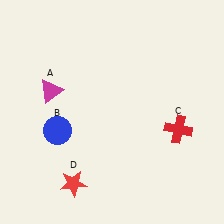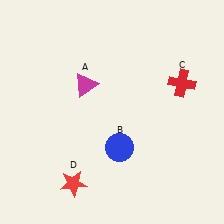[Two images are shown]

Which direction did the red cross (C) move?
The red cross (C) moved up.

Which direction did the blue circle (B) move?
The blue circle (B) moved right.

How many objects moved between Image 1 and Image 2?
3 objects moved between the two images.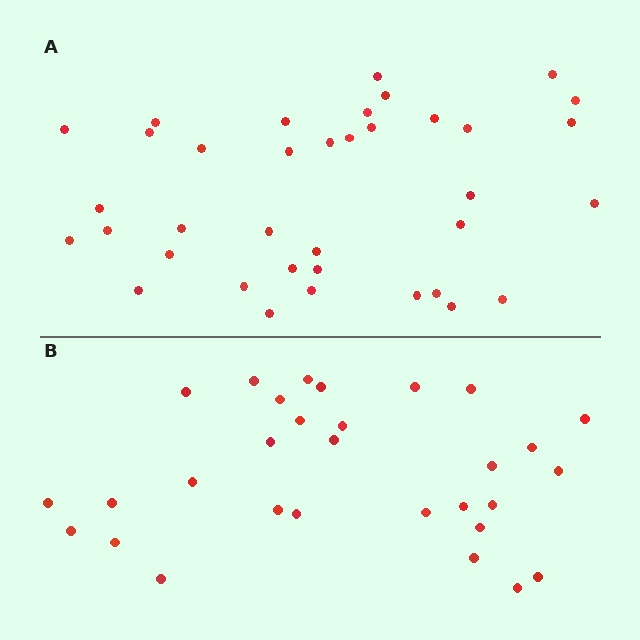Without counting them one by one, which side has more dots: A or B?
Region A (the top region) has more dots.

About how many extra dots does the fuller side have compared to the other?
Region A has roughly 8 or so more dots than region B.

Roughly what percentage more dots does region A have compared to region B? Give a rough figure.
About 25% more.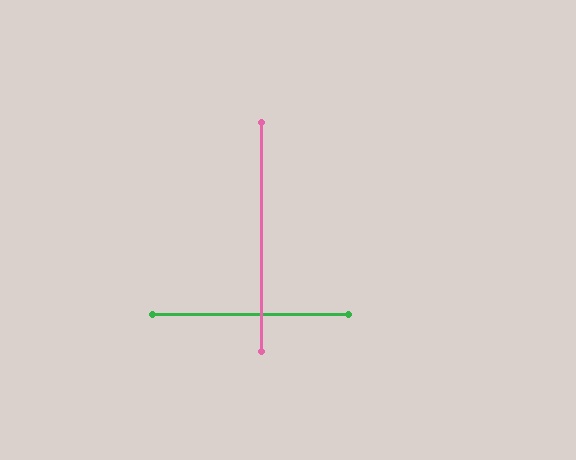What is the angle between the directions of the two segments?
Approximately 90 degrees.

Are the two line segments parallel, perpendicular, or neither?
Perpendicular — they meet at approximately 90°.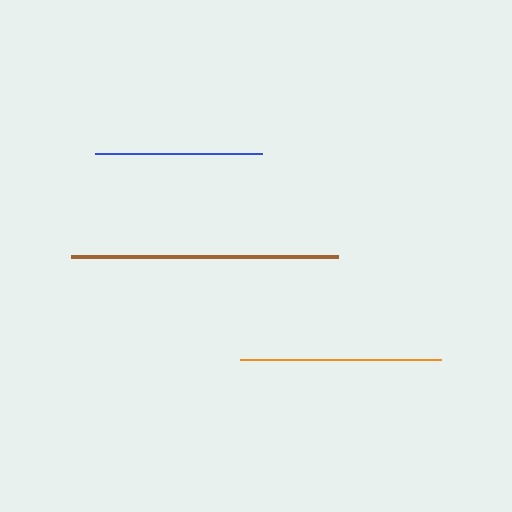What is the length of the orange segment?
The orange segment is approximately 201 pixels long.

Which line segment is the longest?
The brown line is the longest at approximately 268 pixels.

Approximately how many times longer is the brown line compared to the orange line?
The brown line is approximately 1.3 times the length of the orange line.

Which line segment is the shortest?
The blue line is the shortest at approximately 167 pixels.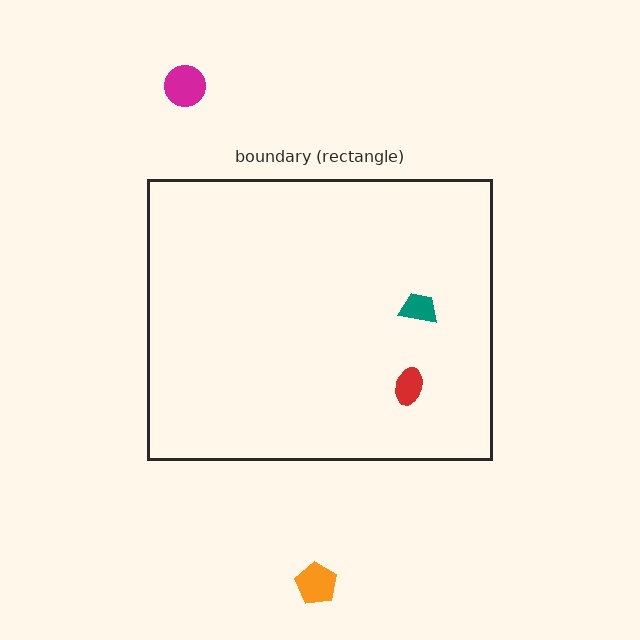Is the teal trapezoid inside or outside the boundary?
Inside.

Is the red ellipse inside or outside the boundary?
Inside.